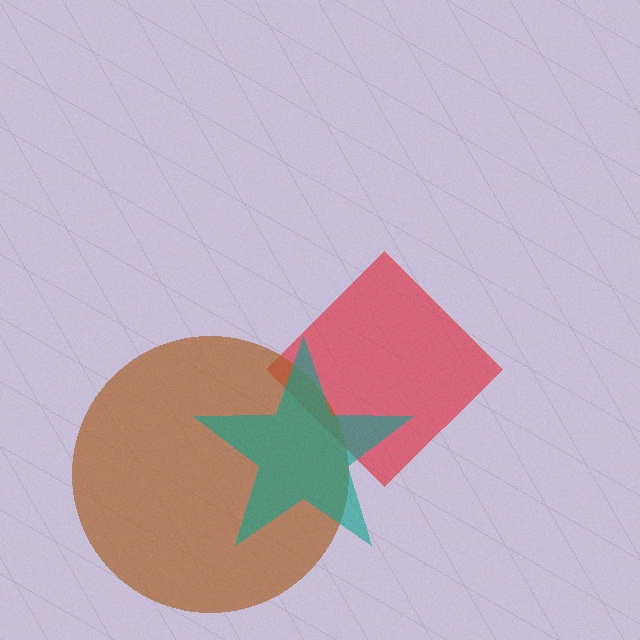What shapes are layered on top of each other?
The layered shapes are: a red diamond, a brown circle, a teal star.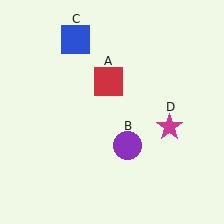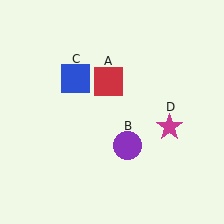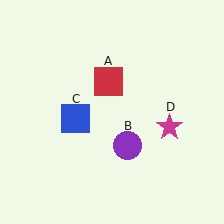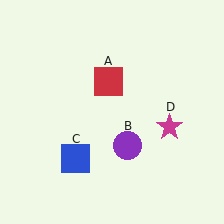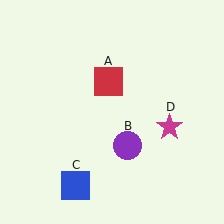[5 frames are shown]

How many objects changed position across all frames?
1 object changed position: blue square (object C).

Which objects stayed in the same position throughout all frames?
Red square (object A) and purple circle (object B) and magenta star (object D) remained stationary.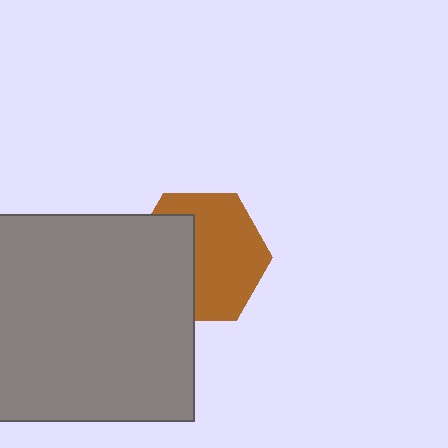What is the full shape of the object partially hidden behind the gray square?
The partially hidden object is a brown hexagon.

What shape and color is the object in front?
The object in front is a gray square.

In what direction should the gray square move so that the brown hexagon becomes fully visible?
The gray square should move left. That is the shortest direction to clear the overlap and leave the brown hexagon fully visible.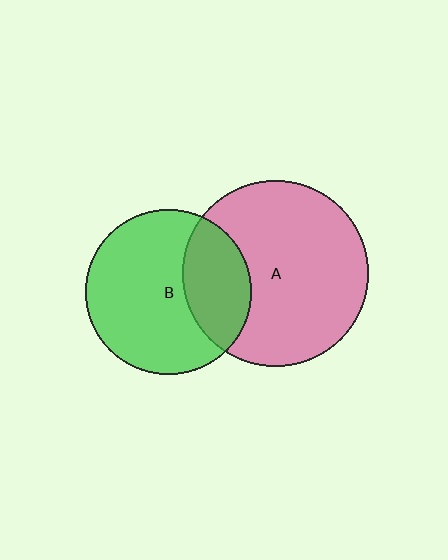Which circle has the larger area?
Circle A (pink).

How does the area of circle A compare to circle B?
Approximately 1.3 times.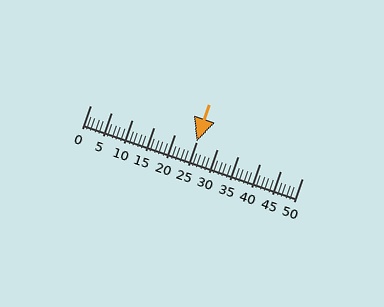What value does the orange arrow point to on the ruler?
The orange arrow points to approximately 25.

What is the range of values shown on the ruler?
The ruler shows values from 0 to 50.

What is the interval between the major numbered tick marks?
The major tick marks are spaced 5 units apart.